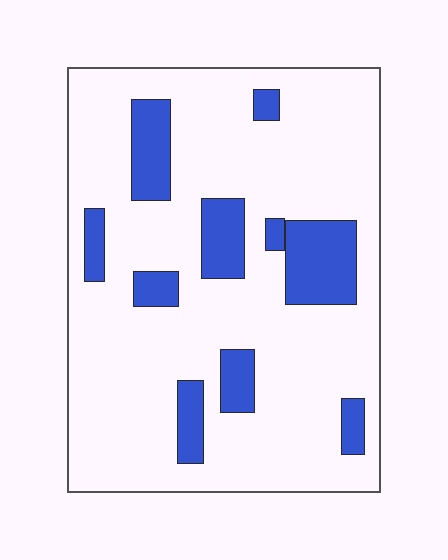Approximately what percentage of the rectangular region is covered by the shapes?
Approximately 20%.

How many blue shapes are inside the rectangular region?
10.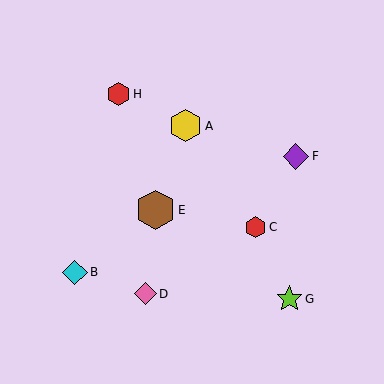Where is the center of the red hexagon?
The center of the red hexagon is at (255, 227).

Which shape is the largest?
The brown hexagon (labeled E) is the largest.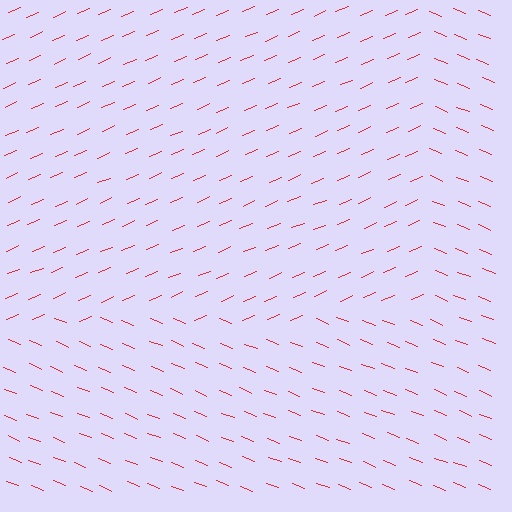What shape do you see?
I see a rectangle.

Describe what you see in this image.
The image is filled with small red line segments. A rectangle region in the image has lines oriented differently from the surrounding lines, creating a visible texture boundary.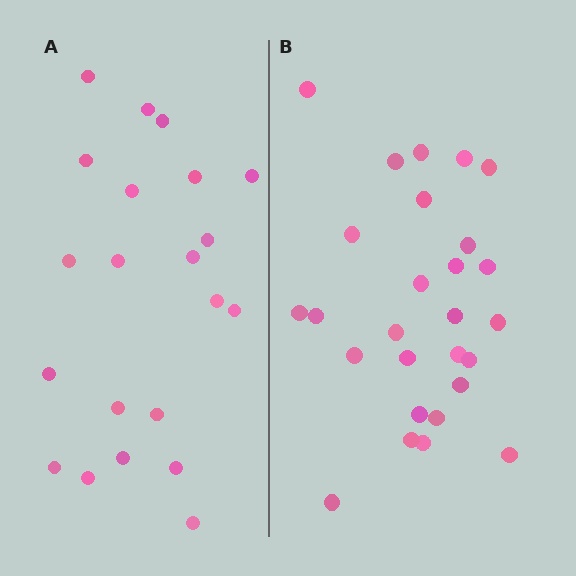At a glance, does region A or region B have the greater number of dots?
Region B (the right region) has more dots.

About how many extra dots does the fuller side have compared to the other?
Region B has about 6 more dots than region A.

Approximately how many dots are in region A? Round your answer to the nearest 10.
About 20 dots. (The exact count is 21, which rounds to 20.)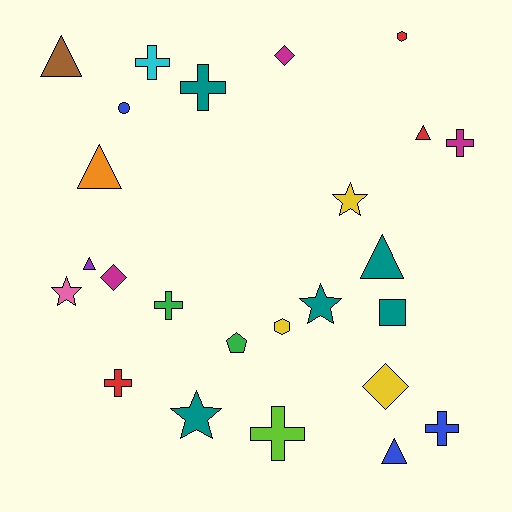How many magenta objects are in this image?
There are 3 magenta objects.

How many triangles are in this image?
There are 6 triangles.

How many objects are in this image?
There are 25 objects.